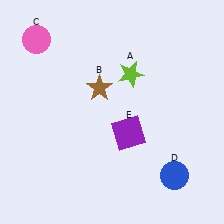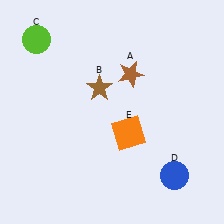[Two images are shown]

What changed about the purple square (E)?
In Image 1, E is purple. In Image 2, it changed to orange.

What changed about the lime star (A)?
In Image 1, A is lime. In Image 2, it changed to brown.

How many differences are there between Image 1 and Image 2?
There are 3 differences between the two images.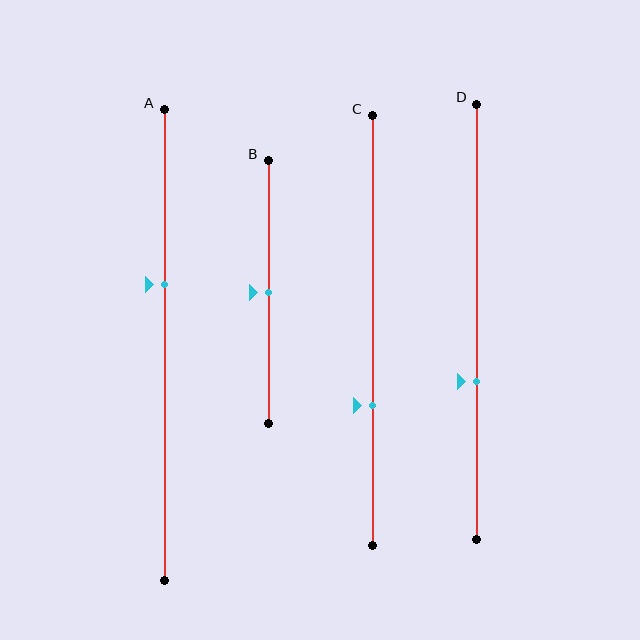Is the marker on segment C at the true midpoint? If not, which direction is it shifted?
No, the marker on segment C is shifted downward by about 17% of the segment length.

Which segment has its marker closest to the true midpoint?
Segment B has its marker closest to the true midpoint.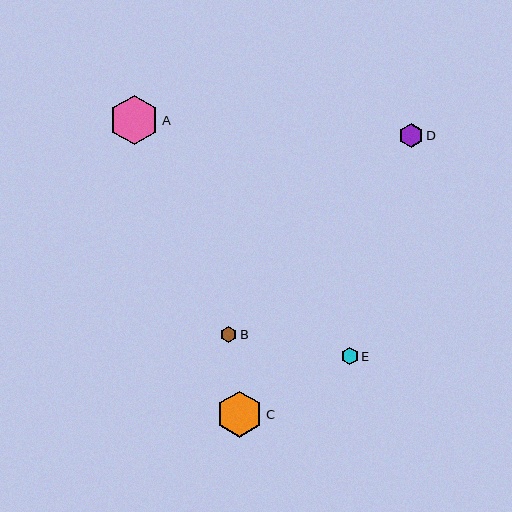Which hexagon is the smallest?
Hexagon B is the smallest with a size of approximately 16 pixels.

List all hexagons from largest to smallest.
From largest to smallest: A, C, D, E, B.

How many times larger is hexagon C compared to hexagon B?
Hexagon C is approximately 2.9 times the size of hexagon B.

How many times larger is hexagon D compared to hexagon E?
Hexagon D is approximately 1.4 times the size of hexagon E.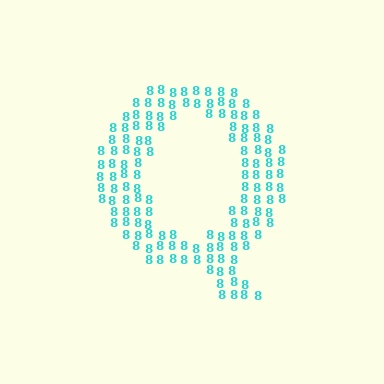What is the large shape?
The large shape is the letter Q.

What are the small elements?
The small elements are digit 8's.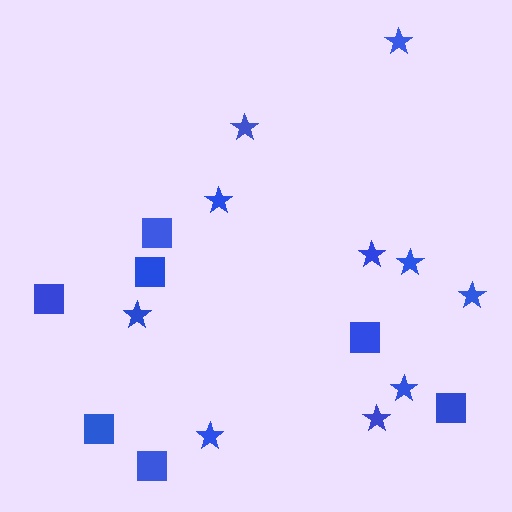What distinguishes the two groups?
There are 2 groups: one group of stars (10) and one group of squares (7).